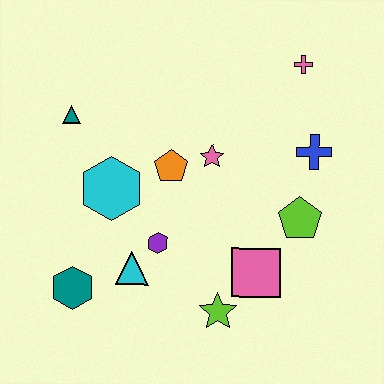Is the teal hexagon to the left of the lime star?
Yes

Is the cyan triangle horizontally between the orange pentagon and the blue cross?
No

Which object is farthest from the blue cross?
The teal hexagon is farthest from the blue cross.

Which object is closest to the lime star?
The pink square is closest to the lime star.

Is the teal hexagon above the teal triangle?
No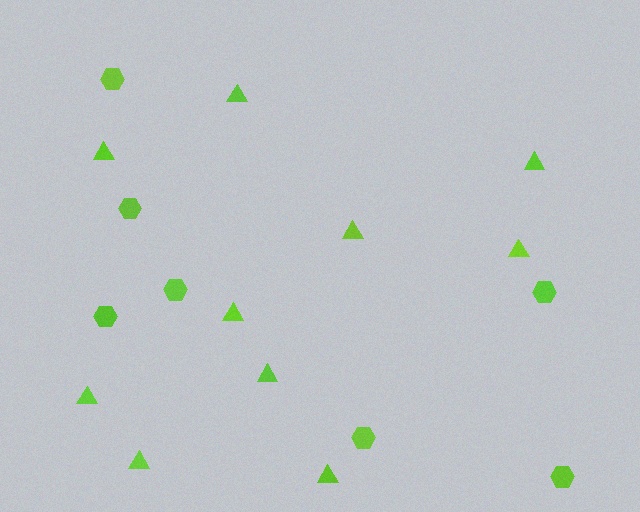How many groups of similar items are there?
There are 2 groups: one group of triangles (10) and one group of hexagons (7).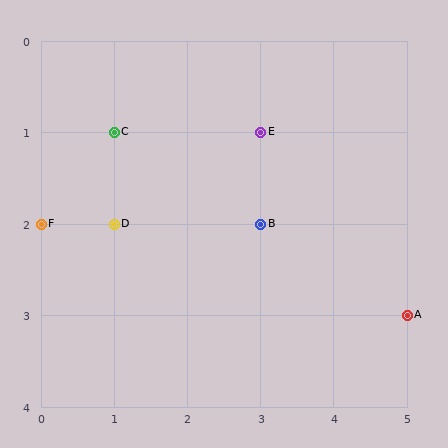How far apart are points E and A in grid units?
Points E and A are 2 columns and 2 rows apart (about 2.8 grid units diagonally).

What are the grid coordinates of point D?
Point D is at grid coordinates (1, 2).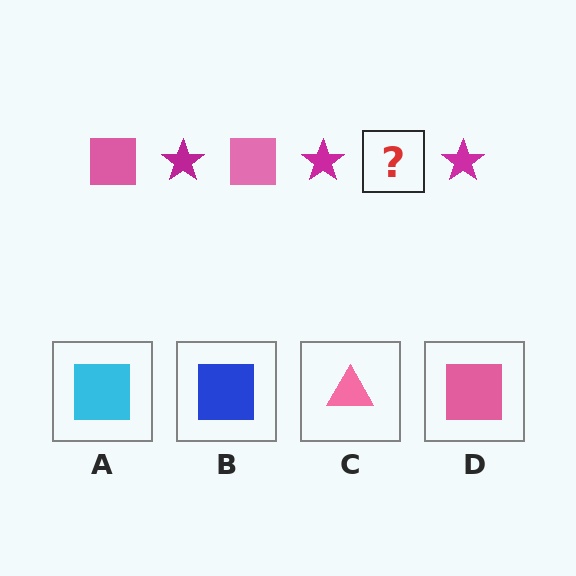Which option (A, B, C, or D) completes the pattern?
D.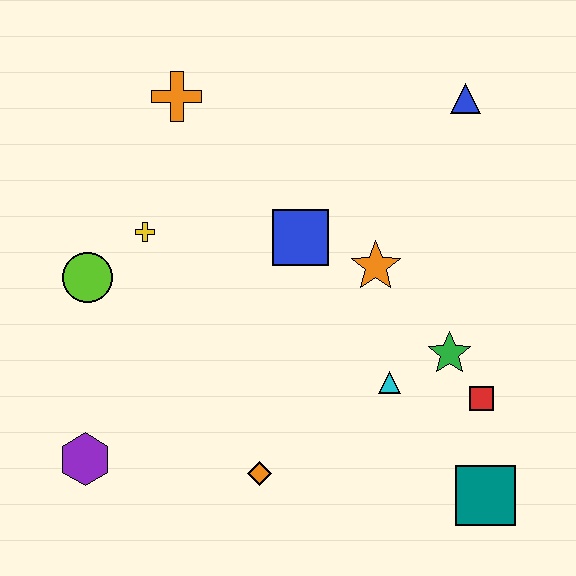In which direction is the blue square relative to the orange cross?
The blue square is below the orange cross.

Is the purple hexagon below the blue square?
Yes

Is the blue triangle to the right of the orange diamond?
Yes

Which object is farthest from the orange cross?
The teal square is farthest from the orange cross.